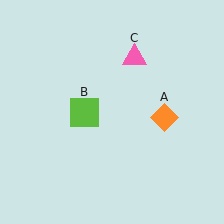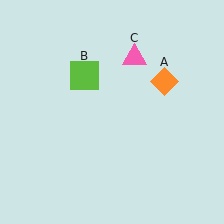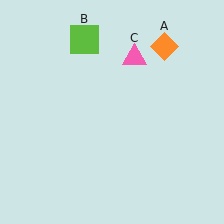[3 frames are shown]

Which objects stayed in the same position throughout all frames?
Pink triangle (object C) remained stationary.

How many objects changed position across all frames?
2 objects changed position: orange diamond (object A), lime square (object B).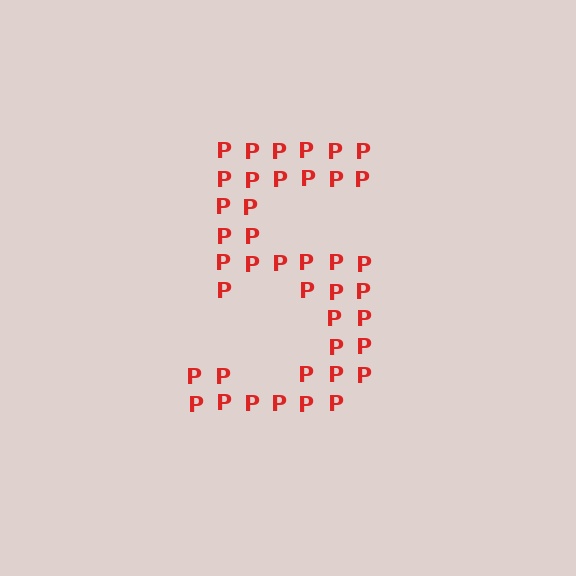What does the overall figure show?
The overall figure shows the digit 5.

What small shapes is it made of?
It is made of small letter P's.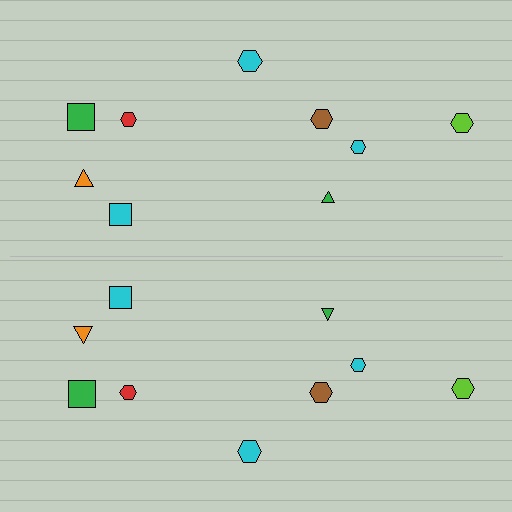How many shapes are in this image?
There are 18 shapes in this image.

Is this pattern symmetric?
Yes, this pattern has bilateral (reflection) symmetry.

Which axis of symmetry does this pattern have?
The pattern has a horizontal axis of symmetry running through the center of the image.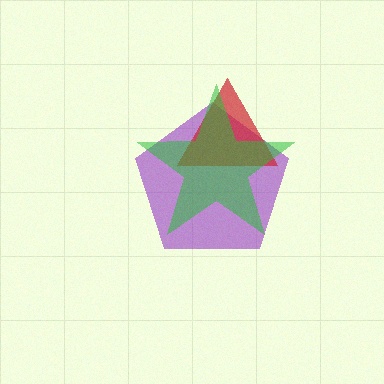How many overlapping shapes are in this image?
There are 3 overlapping shapes in the image.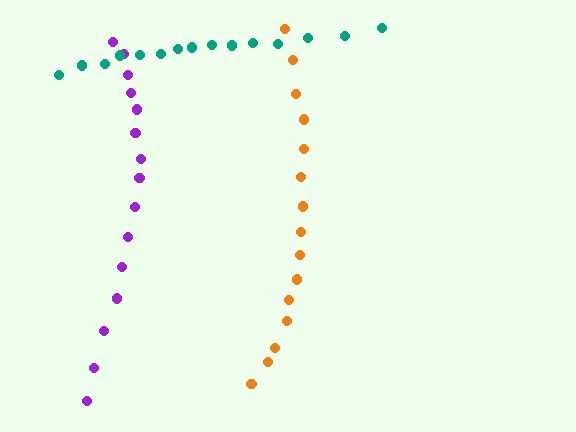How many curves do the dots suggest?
There are 3 distinct paths.